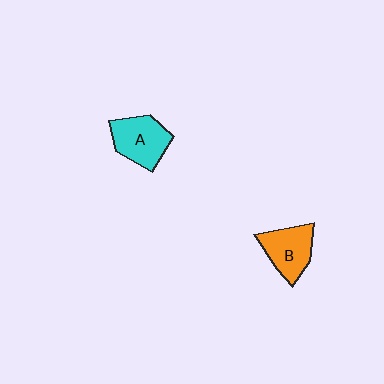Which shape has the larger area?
Shape A (cyan).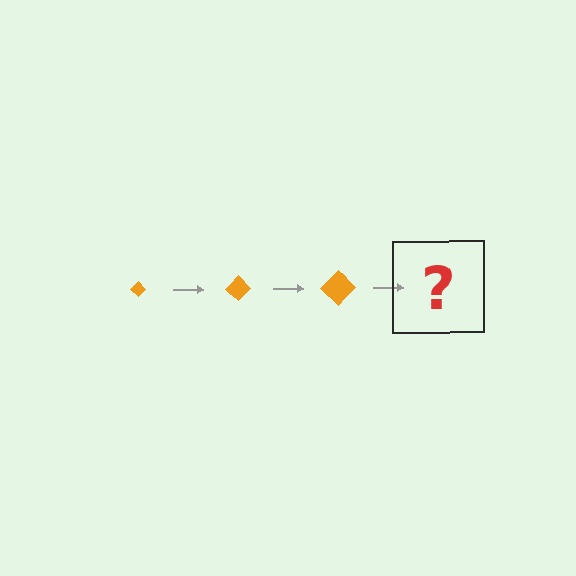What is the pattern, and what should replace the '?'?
The pattern is that the diamond gets progressively larger each step. The '?' should be an orange diamond, larger than the previous one.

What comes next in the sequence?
The next element should be an orange diamond, larger than the previous one.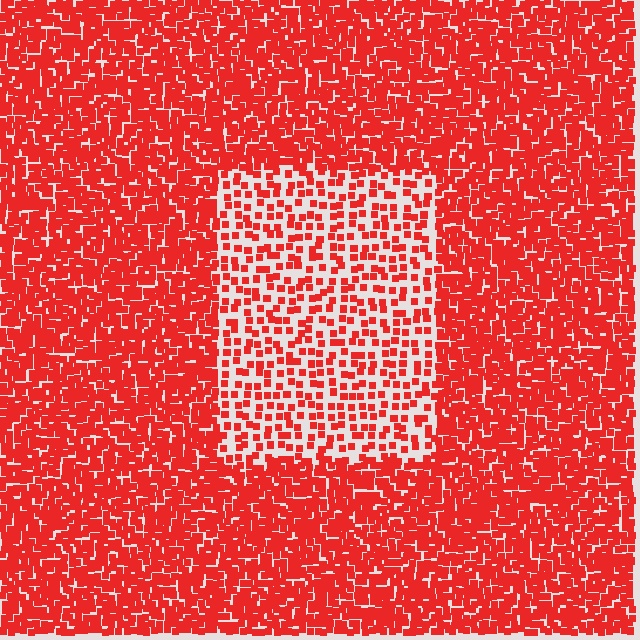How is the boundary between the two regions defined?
The boundary is defined by a change in element density (approximately 2.4x ratio). All elements are the same color, size, and shape.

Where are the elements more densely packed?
The elements are more densely packed outside the rectangle boundary.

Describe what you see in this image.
The image contains small red elements arranged at two different densities. A rectangle-shaped region is visible where the elements are less densely packed than the surrounding area.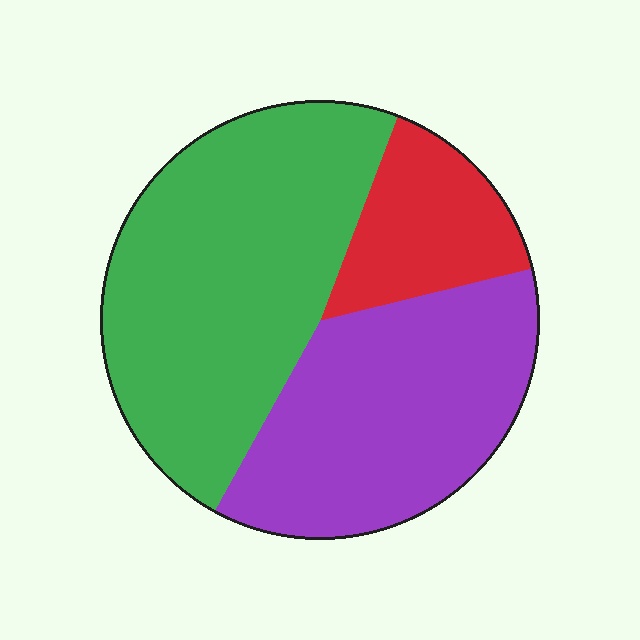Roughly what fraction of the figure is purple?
Purple takes up about three eighths (3/8) of the figure.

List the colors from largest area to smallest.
From largest to smallest: green, purple, red.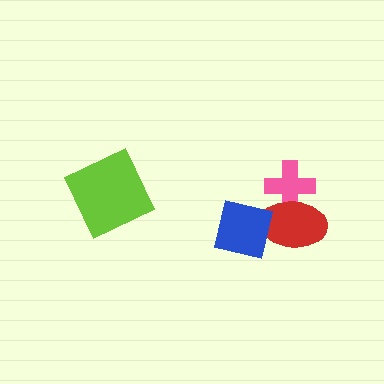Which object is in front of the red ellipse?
The blue square is in front of the red ellipse.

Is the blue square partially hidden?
No, no other shape covers it.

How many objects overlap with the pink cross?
1 object overlaps with the pink cross.